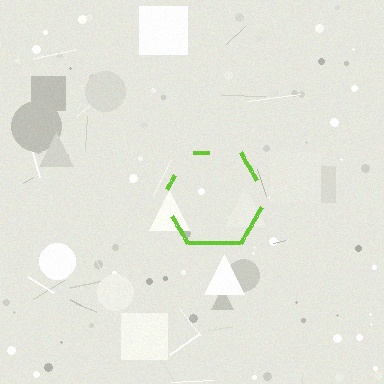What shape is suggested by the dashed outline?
The dashed outline suggests a hexagon.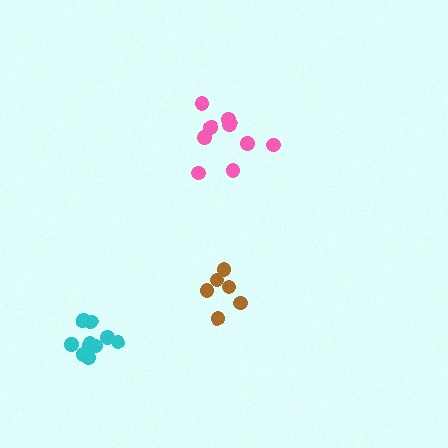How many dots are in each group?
Group 1: 6 dots, Group 2: 10 dots, Group 3: 9 dots (25 total).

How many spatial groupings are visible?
There are 3 spatial groupings.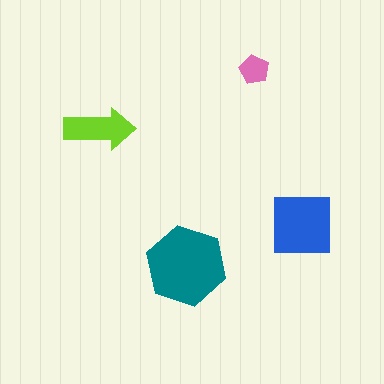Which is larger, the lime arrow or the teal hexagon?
The teal hexagon.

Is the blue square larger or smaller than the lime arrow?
Larger.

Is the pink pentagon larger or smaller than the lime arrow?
Smaller.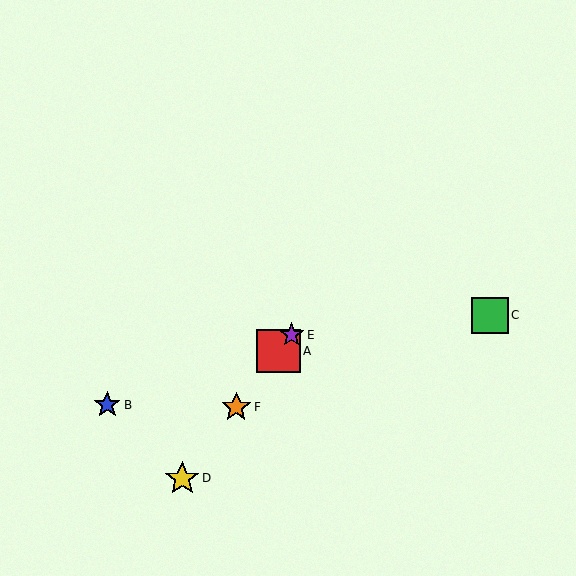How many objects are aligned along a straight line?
4 objects (A, D, E, F) are aligned along a straight line.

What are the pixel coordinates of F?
Object F is at (236, 407).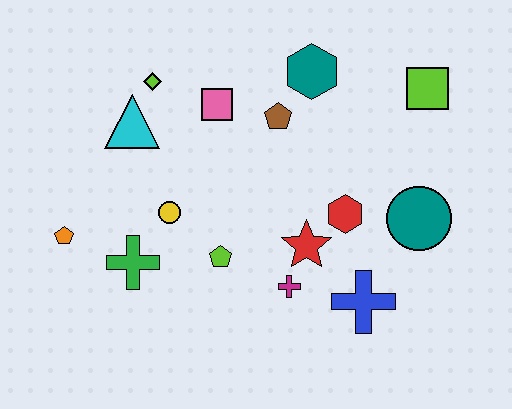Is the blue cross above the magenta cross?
No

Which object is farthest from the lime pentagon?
The lime square is farthest from the lime pentagon.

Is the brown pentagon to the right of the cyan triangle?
Yes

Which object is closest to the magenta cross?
The red star is closest to the magenta cross.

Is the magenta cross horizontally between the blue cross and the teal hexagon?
No